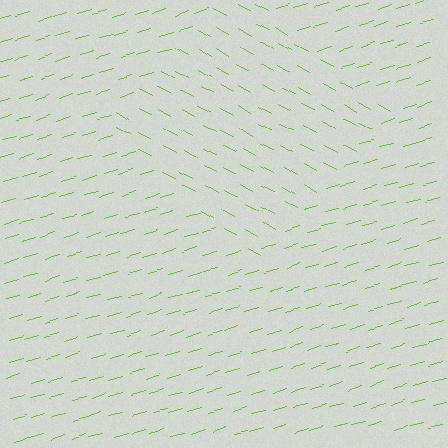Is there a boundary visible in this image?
Yes, there is a texture boundary formed by a change in line orientation.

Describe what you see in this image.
The image is filled with small lime line segments. A diamond region in the image has lines oriented differently from the surrounding lines, creating a visible texture boundary.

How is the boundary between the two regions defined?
The boundary is defined purely by a change in line orientation (approximately 45 degrees difference). All lines are the same color and thickness.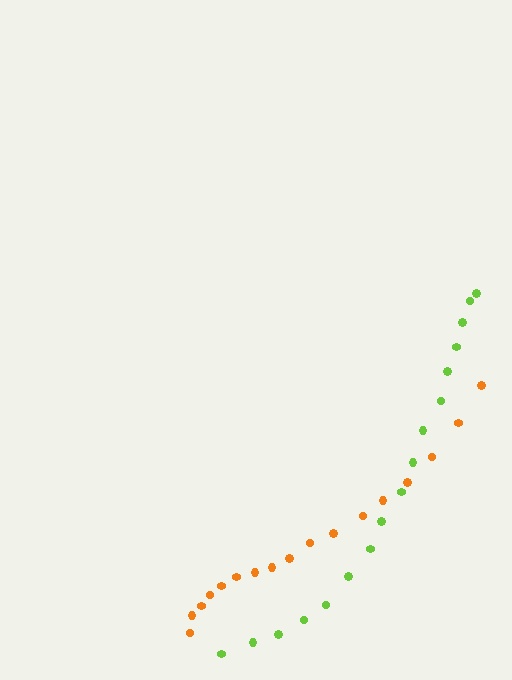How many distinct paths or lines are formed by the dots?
There are 2 distinct paths.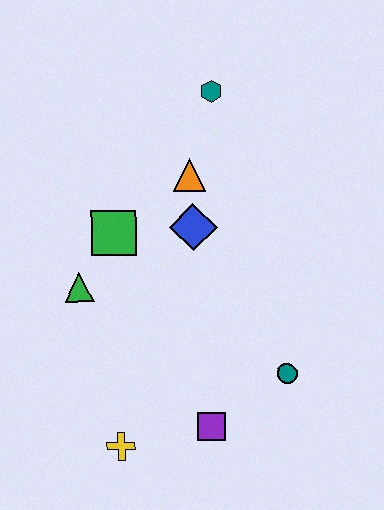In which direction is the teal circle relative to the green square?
The teal circle is to the right of the green square.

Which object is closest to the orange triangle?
The blue diamond is closest to the orange triangle.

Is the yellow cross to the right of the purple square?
No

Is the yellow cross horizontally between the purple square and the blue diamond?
No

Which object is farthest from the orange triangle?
The yellow cross is farthest from the orange triangle.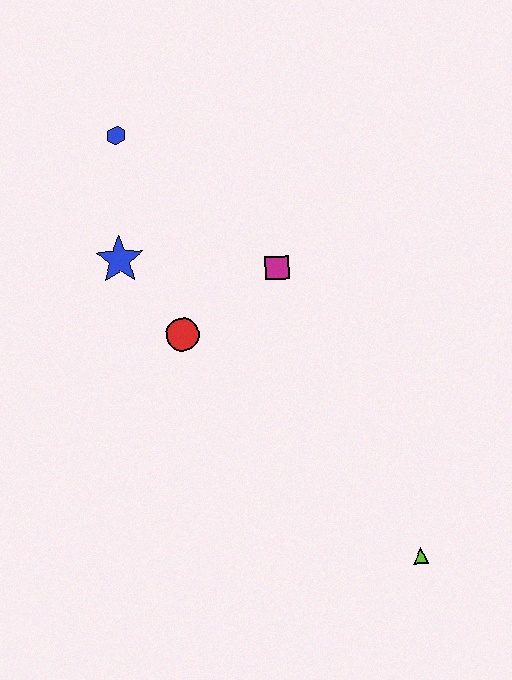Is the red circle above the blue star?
No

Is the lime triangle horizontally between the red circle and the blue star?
No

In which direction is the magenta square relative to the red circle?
The magenta square is to the right of the red circle.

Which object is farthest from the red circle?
The lime triangle is farthest from the red circle.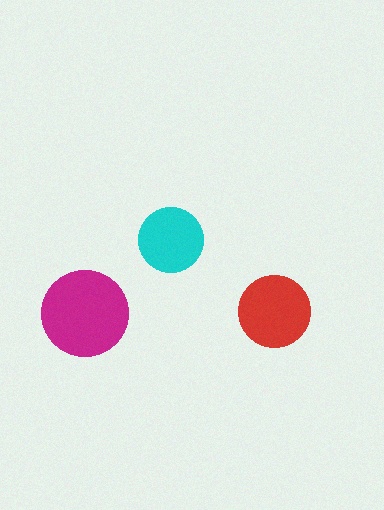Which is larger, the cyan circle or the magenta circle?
The magenta one.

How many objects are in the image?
There are 3 objects in the image.